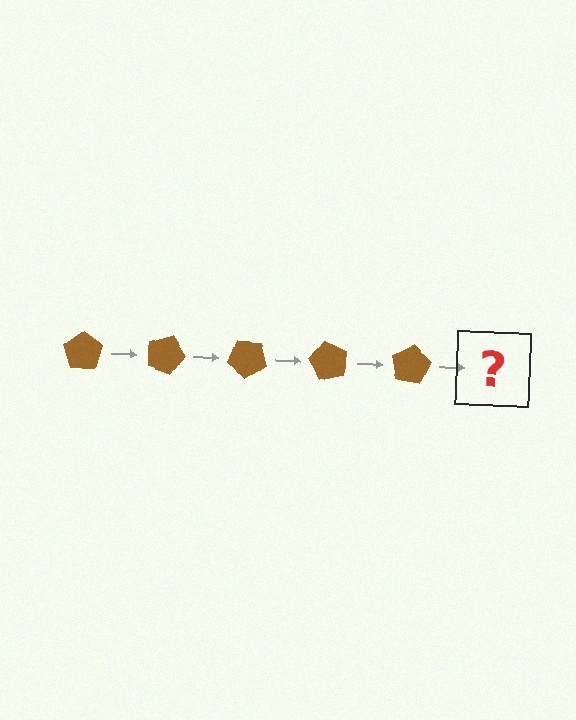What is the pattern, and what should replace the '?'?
The pattern is that the pentagon rotates 20 degrees each step. The '?' should be a brown pentagon rotated 100 degrees.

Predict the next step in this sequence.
The next step is a brown pentagon rotated 100 degrees.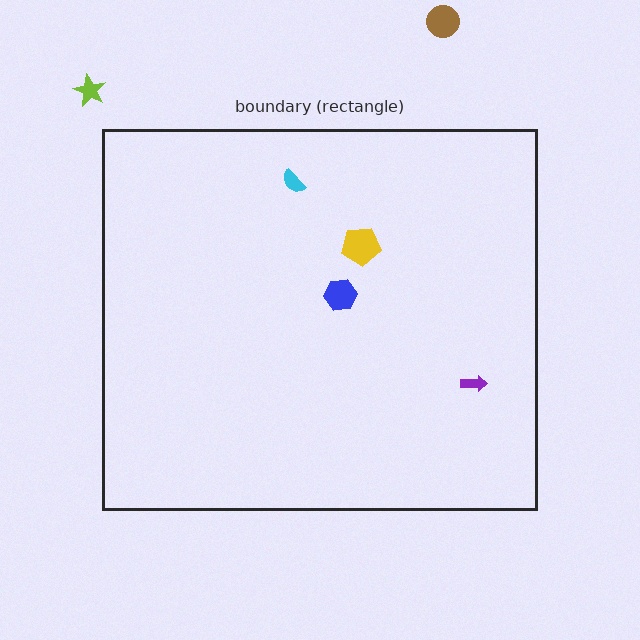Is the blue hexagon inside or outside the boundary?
Inside.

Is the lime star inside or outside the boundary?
Outside.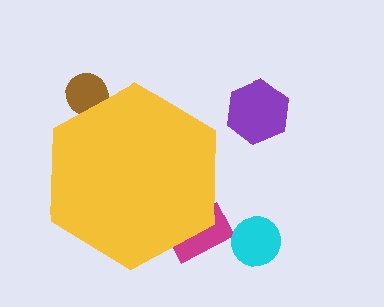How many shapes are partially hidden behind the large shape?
2 shapes are partially hidden.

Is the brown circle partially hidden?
Yes, the brown circle is partially hidden behind the yellow hexagon.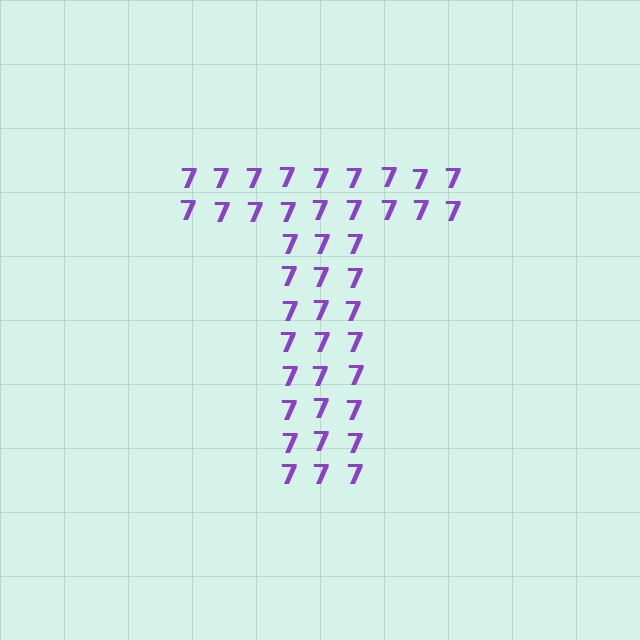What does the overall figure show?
The overall figure shows the letter T.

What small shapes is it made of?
It is made of small digit 7's.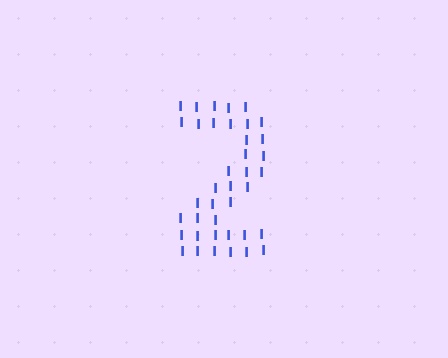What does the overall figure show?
The overall figure shows the digit 2.